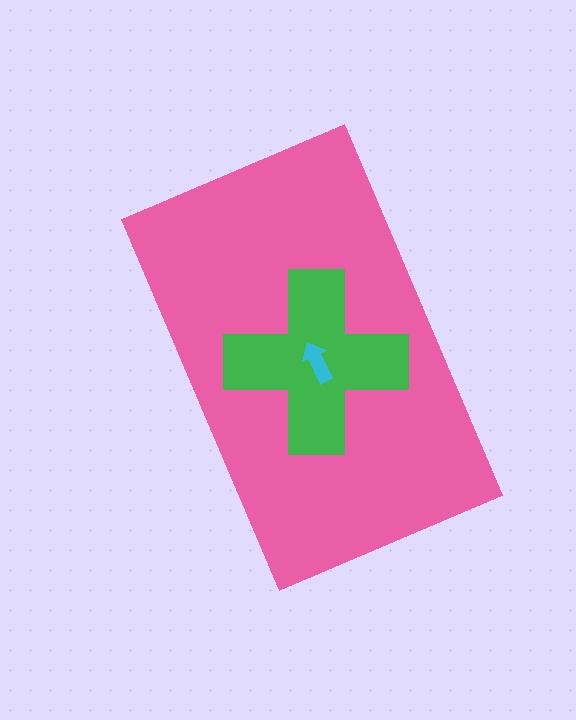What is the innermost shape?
The cyan arrow.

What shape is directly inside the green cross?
The cyan arrow.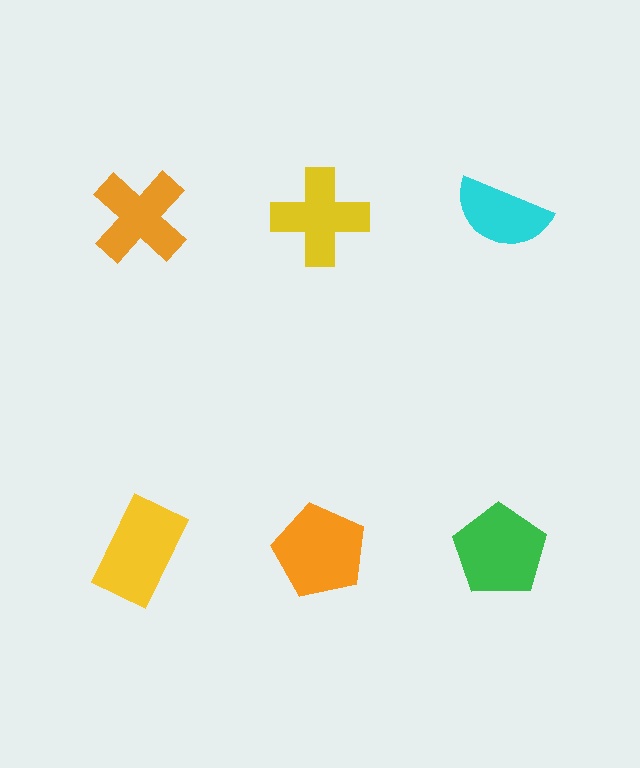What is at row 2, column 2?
An orange pentagon.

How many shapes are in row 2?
3 shapes.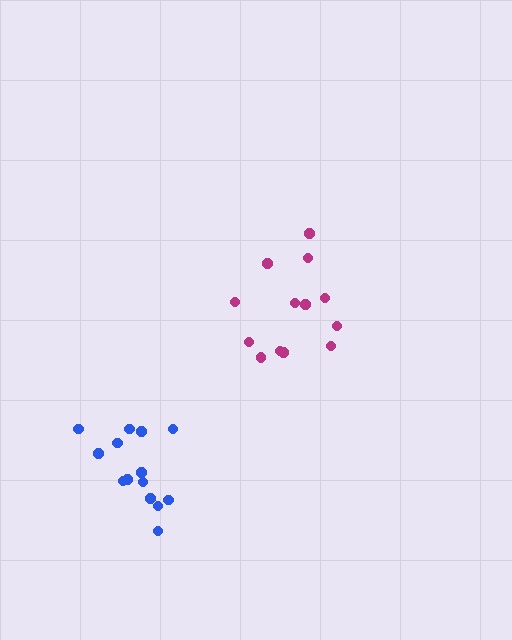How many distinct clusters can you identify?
There are 2 distinct clusters.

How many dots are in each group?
Group 1: 13 dots, Group 2: 14 dots (27 total).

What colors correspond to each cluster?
The clusters are colored: magenta, blue.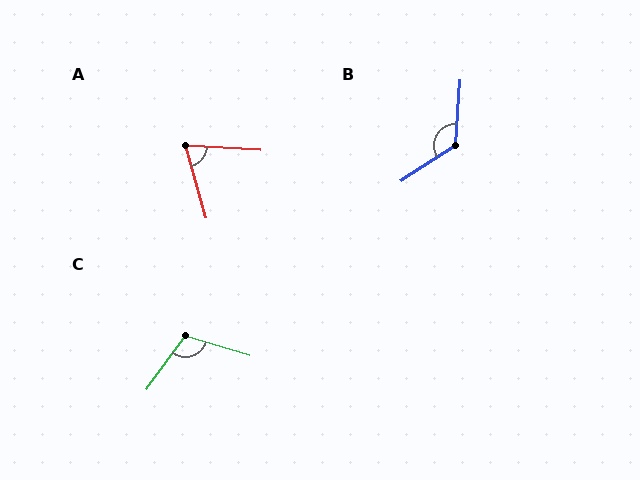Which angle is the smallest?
A, at approximately 71 degrees.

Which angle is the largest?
B, at approximately 127 degrees.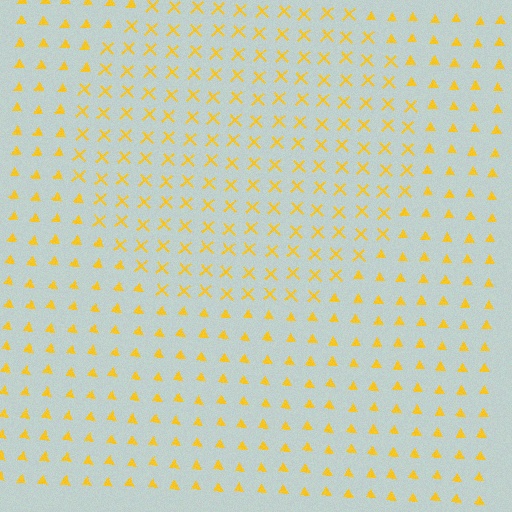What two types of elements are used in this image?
The image uses X marks inside the circle region and triangles outside it.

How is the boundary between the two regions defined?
The boundary is defined by a change in element shape: X marks inside vs. triangles outside. All elements share the same color and spacing.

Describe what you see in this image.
The image is filled with small yellow elements arranged in a uniform grid. A circle-shaped region contains X marks, while the surrounding area contains triangles. The boundary is defined purely by the change in element shape.